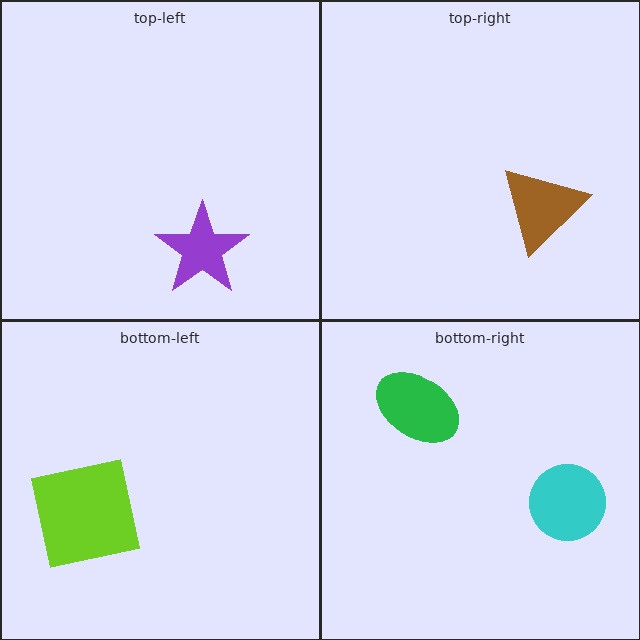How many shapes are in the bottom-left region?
1.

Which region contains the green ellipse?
The bottom-right region.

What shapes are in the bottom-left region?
The lime square.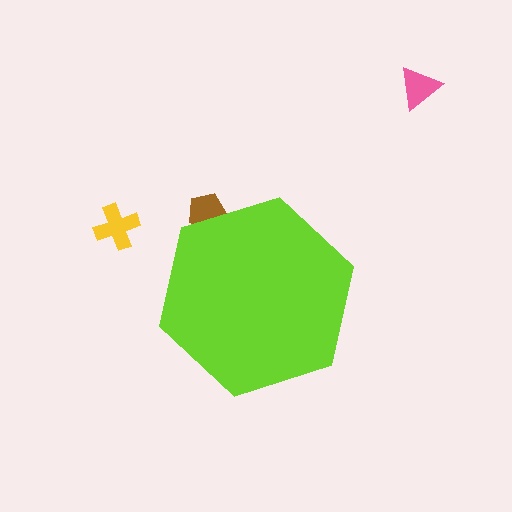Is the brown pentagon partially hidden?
Yes, the brown pentagon is partially hidden behind the lime hexagon.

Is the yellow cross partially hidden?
No, the yellow cross is fully visible.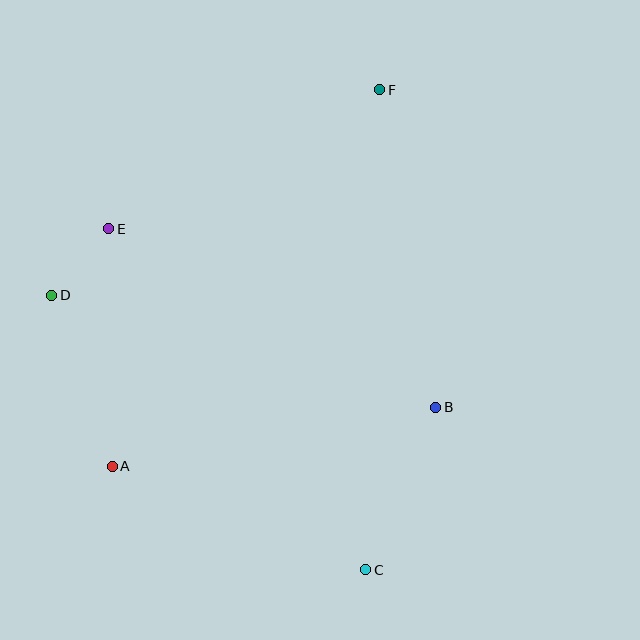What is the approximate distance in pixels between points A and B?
The distance between A and B is approximately 329 pixels.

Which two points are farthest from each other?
Points C and F are farthest from each other.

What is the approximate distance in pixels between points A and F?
The distance between A and F is approximately 462 pixels.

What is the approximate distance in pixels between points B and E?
The distance between B and E is approximately 373 pixels.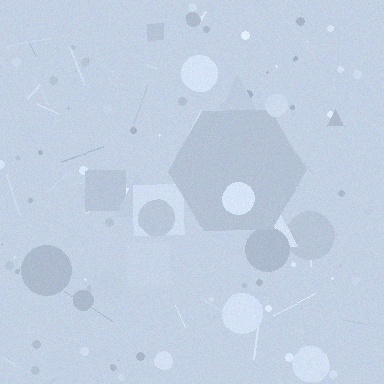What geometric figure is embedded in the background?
A hexagon is embedded in the background.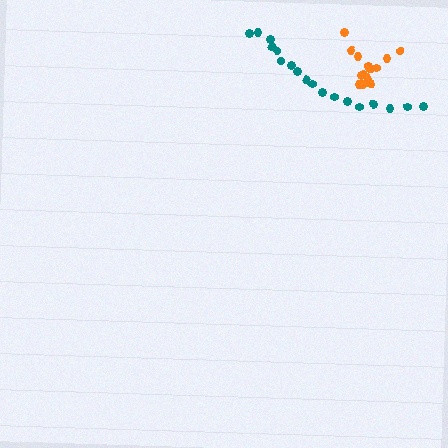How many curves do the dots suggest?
There are 2 distinct paths.